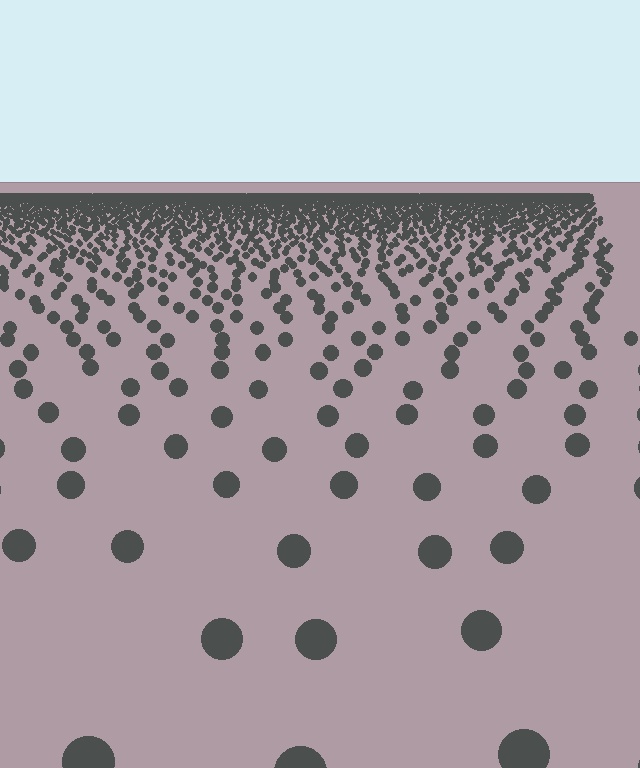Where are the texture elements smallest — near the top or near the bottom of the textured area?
Near the top.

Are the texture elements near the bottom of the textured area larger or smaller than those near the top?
Larger. Near the bottom, elements are closer to the viewer and appear at a bigger on-screen size.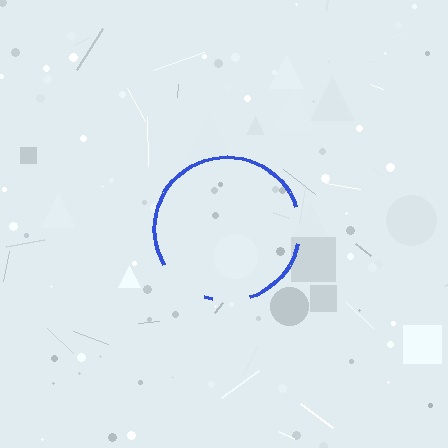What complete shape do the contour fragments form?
The contour fragments form a circle.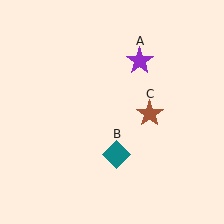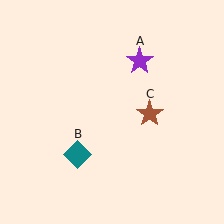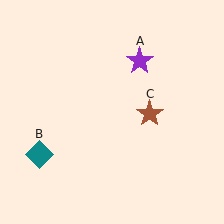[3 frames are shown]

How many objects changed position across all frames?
1 object changed position: teal diamond (object B).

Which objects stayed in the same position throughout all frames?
Purple star (object A) and brown star (object C) remained stationary.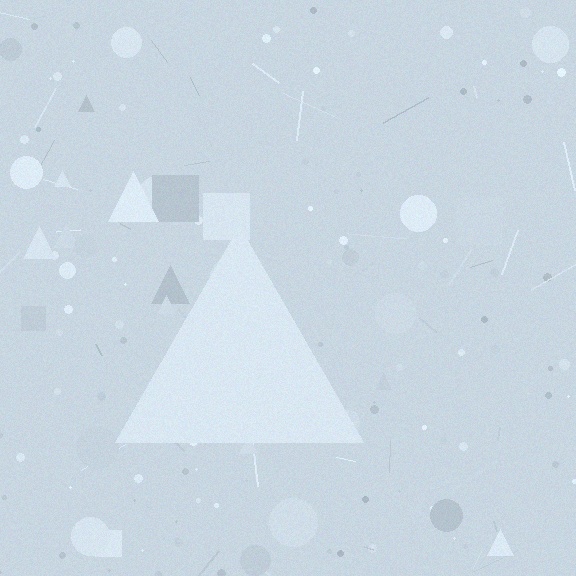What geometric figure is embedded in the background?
A triangle is embedded in the background.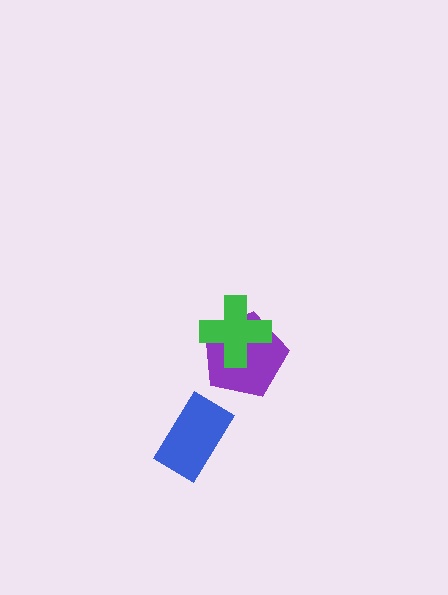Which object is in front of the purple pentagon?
The green cross is in front of the purple pentagon.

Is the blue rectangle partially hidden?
No, no other shape covers it.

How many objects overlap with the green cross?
1 object overlaps with the green cross.